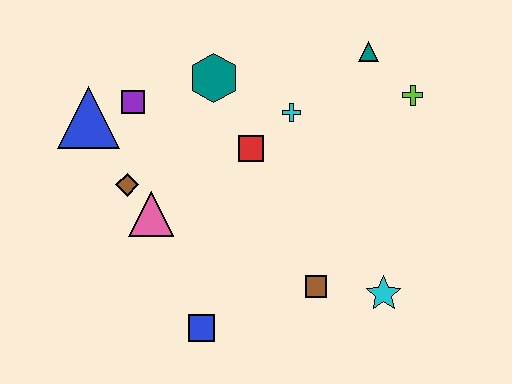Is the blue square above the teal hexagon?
No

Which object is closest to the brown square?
The cyan star is closest to the brown square.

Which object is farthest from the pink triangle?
The lime cross is farthest from the pink triangle.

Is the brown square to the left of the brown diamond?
No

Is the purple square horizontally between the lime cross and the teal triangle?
No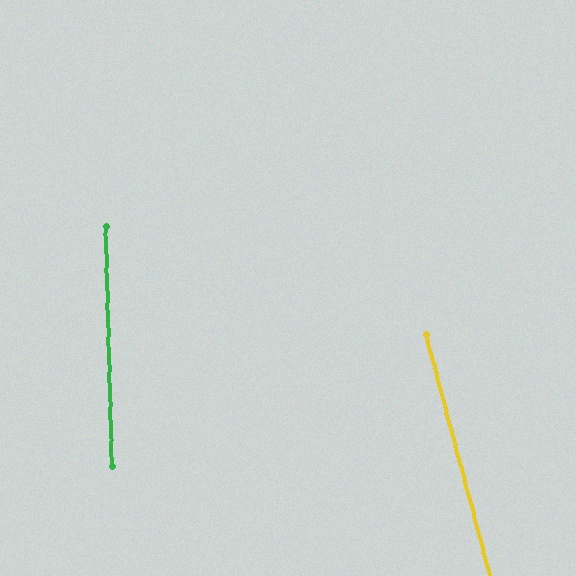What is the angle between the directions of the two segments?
Approximately 13 degrees.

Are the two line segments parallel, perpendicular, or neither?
Neither parallel nor perpendicular — they differ by about 13°.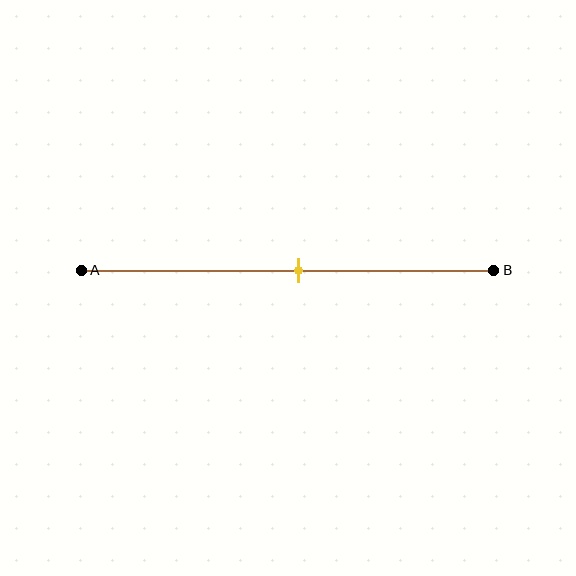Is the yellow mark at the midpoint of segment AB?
Yes, the mark is approximately at the midpoint.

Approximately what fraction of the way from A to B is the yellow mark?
The yellow mark is approximately 55% of the way from A to B.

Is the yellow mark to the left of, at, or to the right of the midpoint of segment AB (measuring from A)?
The yellow mark is approximately at the midpoint of segment AB.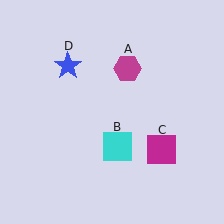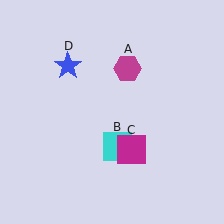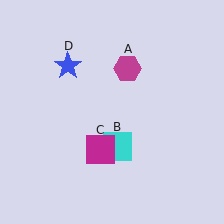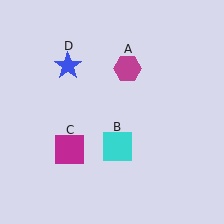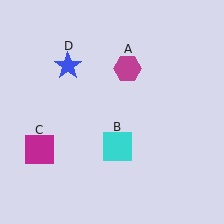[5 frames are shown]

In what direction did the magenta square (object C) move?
The magenta square (object C) moved left.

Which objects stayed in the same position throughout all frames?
Magenta hexagon (object A) and cyan square (object B) and blue star (object D) remained stationary.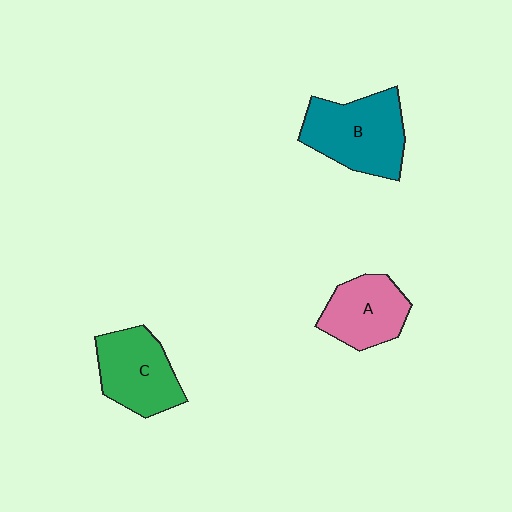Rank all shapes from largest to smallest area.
From largest to smallest: B (teal), C (green), A (pink).